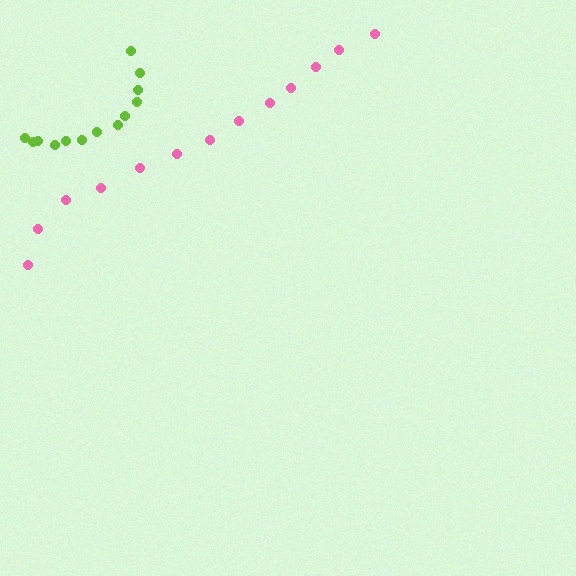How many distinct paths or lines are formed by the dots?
There are 2 distinct paths.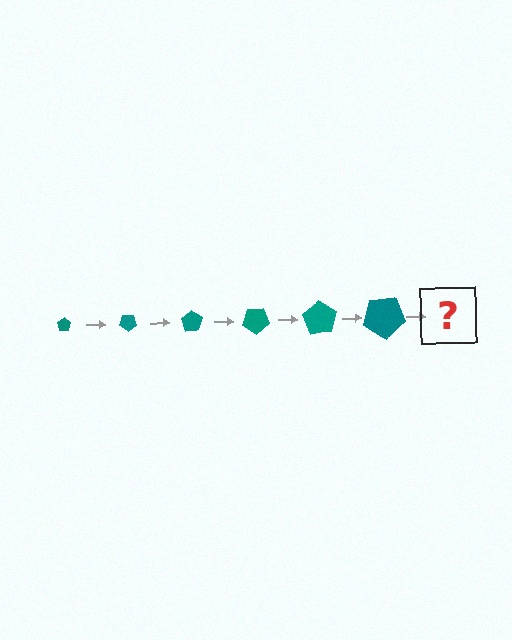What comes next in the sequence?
The next element should be a pentagon, larger than the previous one and rotated 210 degrees from the start.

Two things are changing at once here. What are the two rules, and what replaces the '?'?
The two rules are that the pentagon grows larger each step and it rotates 35 degrees each step. The '?' should be a pentagon, larger than the previous one and rotated 210 degrees from the start.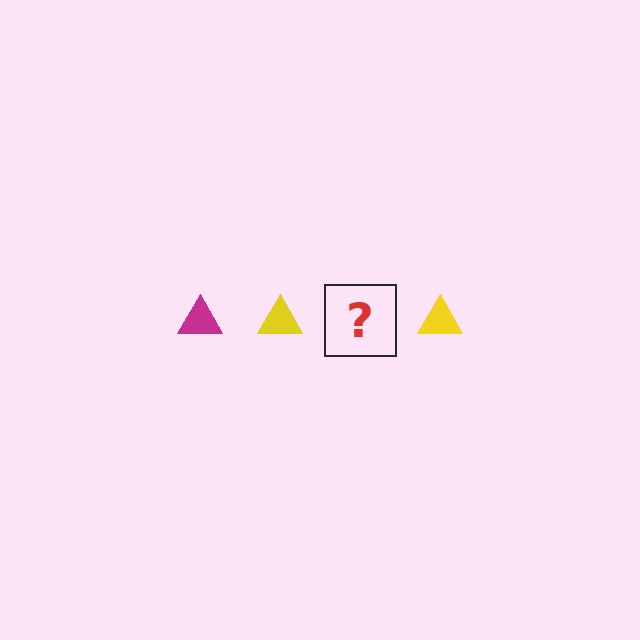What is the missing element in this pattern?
The missing element is a magenta triangle.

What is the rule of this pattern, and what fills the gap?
The rule is that the pattern cycles through magenta, yellow triangles. The gap should be filled with a magenta triangle.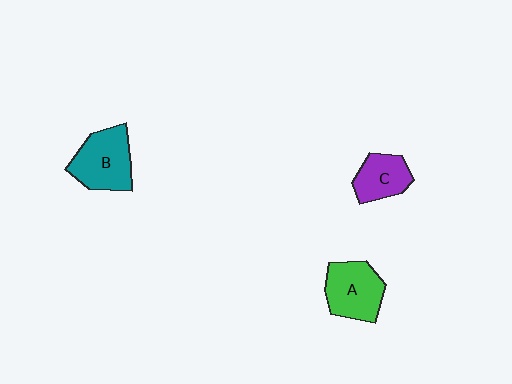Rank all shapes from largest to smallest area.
From largest to smallest: B (teal), A (green), C (purple).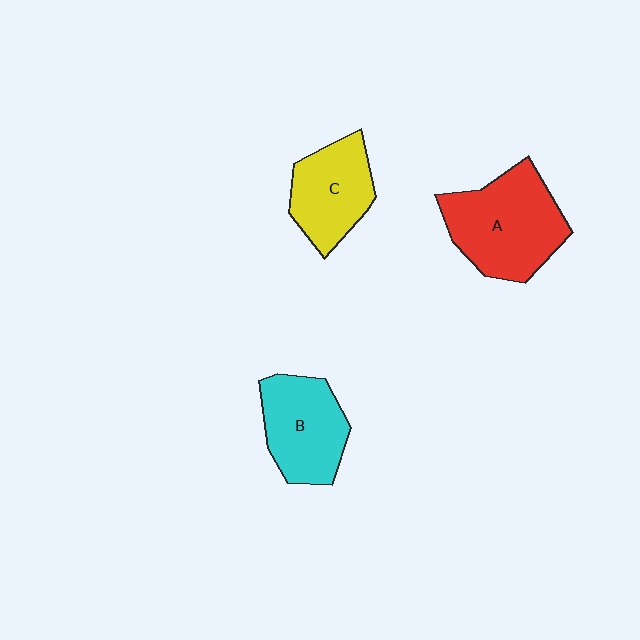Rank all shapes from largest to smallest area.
From largest to smallest: A (red), B (cyan), C (yellow).